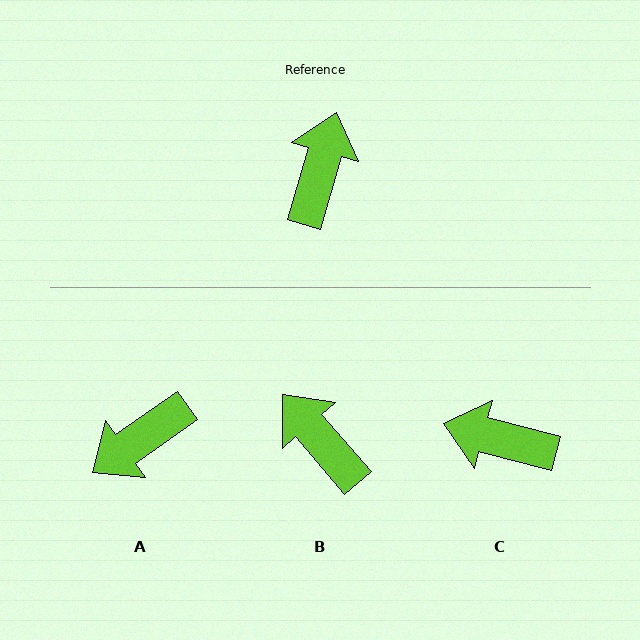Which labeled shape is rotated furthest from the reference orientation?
A, about 141 degrees away.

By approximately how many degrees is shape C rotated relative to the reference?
Approximately 91 degrees counter-clockwise.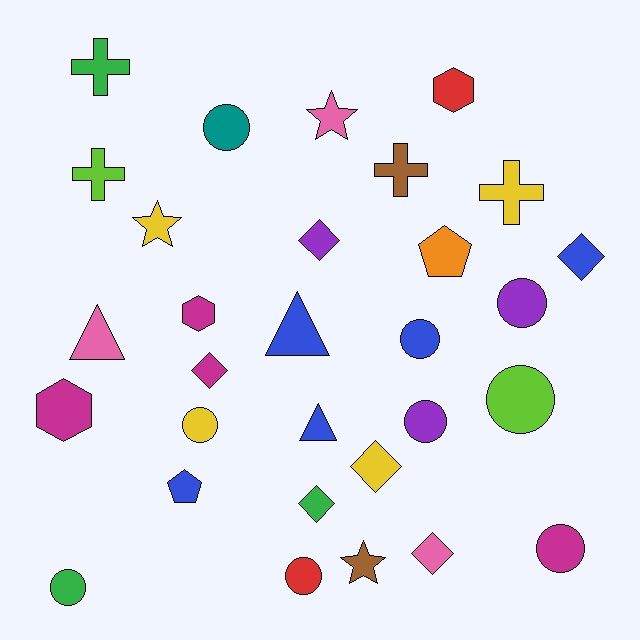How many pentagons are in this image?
There are 2 pentagons.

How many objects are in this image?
There are 30 objects.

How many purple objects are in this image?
There are 3 purple objects.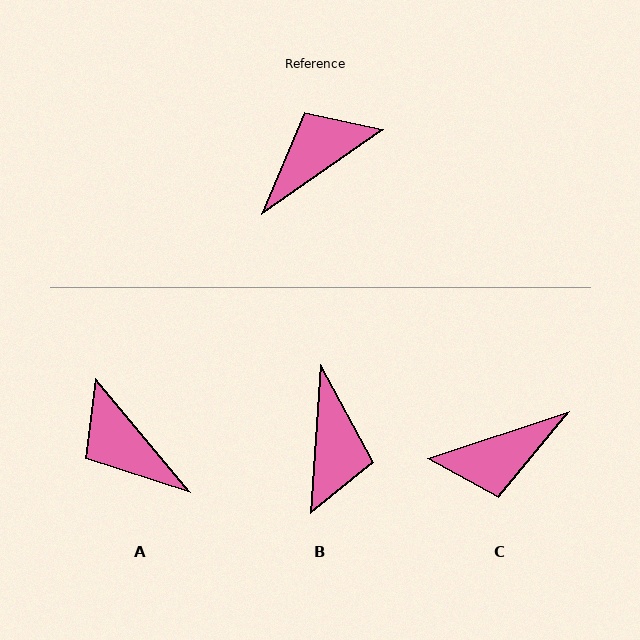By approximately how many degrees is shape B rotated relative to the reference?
Approximately 129 degrees clockwise.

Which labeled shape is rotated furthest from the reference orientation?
C, about 163 degrees away.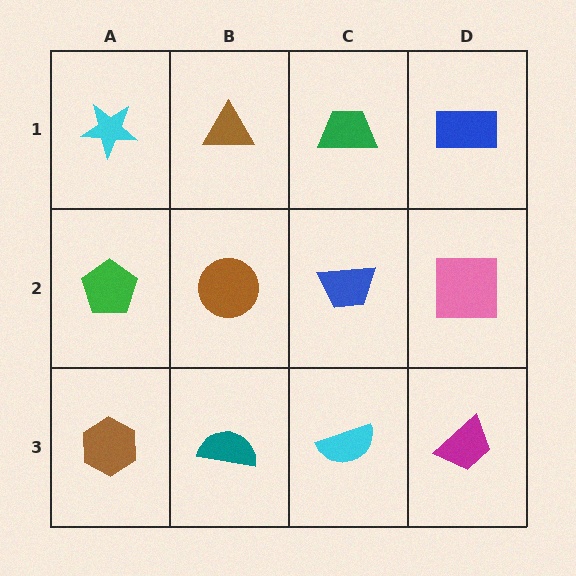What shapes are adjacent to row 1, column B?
A brown circle (row 2, column B), a cyan star (row 1, column A), a green trapezoid (row 1, column C).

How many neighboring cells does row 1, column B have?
3.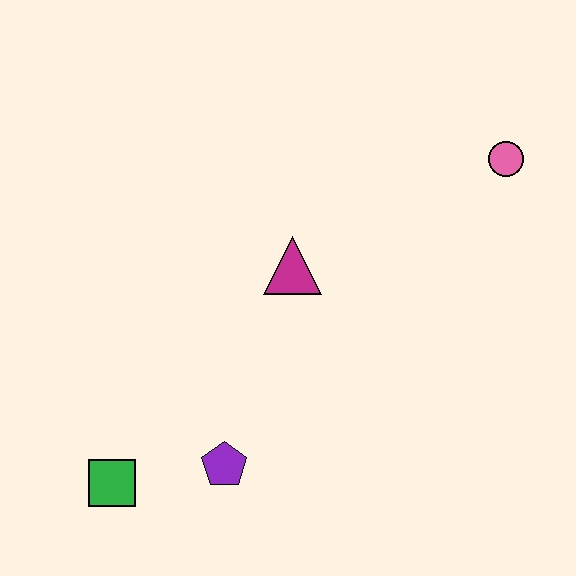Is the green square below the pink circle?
Yes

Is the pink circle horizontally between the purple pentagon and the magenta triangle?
No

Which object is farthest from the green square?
The pink circle is farthest from the green square.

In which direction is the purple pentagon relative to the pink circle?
The purple pentagon is below the pink circle.